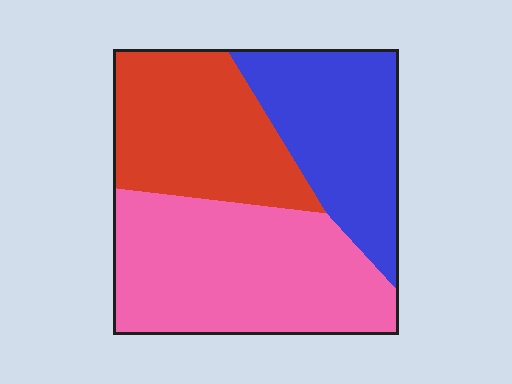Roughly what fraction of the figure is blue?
Blue covers around 30% of the figure.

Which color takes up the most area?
Pink, at roughly 40%.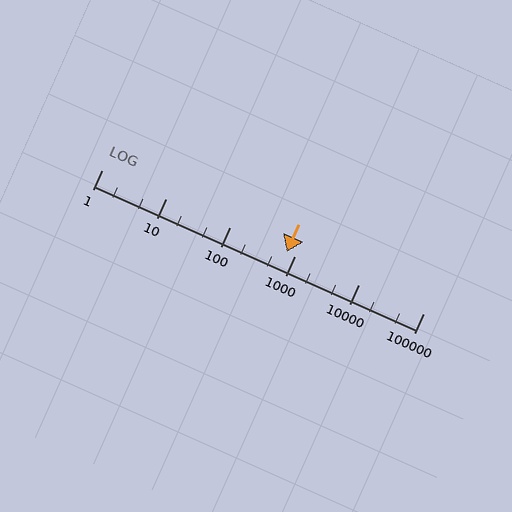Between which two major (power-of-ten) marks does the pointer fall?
The pointer is between 100 and 1000.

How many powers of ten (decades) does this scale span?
The scale spans 5 decades, from 1 to 100000.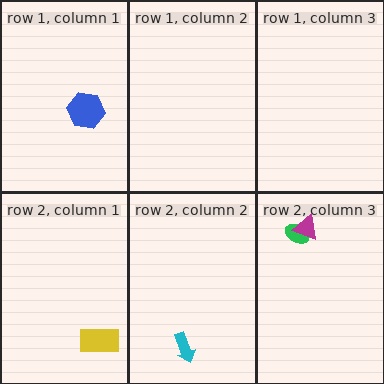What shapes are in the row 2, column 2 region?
The cyan arrow.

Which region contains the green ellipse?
The row 2, column 3 region.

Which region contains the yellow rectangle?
The row 2, column 1 region.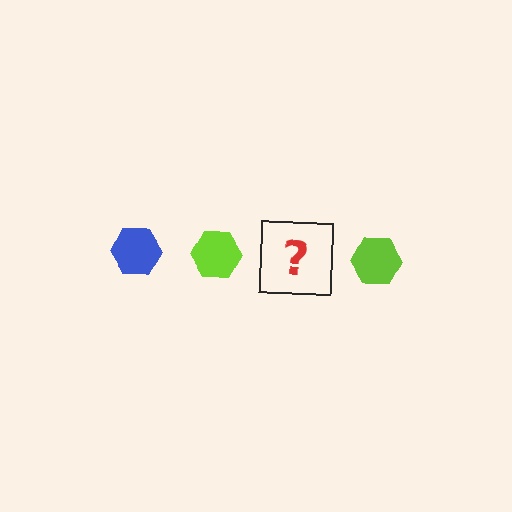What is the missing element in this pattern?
The missing element is a blue hexagon.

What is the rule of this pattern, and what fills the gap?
The rule is that the pattern cycles through blue, lime hexagons. The gap should be filled with a blue hexagon.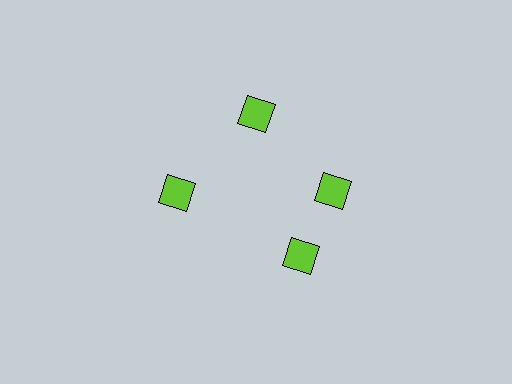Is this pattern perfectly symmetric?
No. The 4 lime diamonds are arranged in a ring, but one element near the 6 o'clock position is rotated out of alignment along the ring, breaking the 4-fold rotational symmetry.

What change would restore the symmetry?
The symmetry would be restored by rotating it back into even spacing with its neighbors so that all 4 diamonds sit at equal angles and equal distance from the center.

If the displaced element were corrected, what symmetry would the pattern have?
It would have 4-fold rotational symmetry — the pattern would map onto itself every 90 degrees.